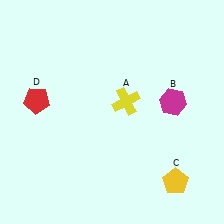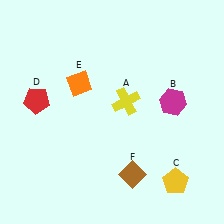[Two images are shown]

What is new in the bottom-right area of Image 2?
A brown diamond (F) was added in the bottom-right area of Image 2.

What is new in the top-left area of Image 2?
An orange diamond (E) was added in the top-left area of Image 2.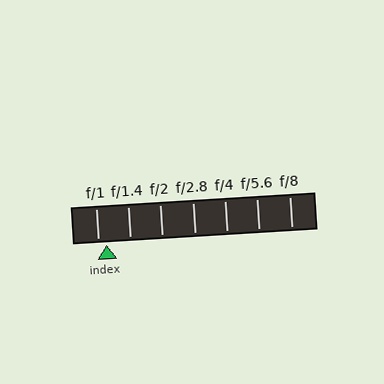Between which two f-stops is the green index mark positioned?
The index mark is between f/1 and f/1.4.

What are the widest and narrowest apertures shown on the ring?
The widest aperture shown is f/1 and the narrowest is f/8.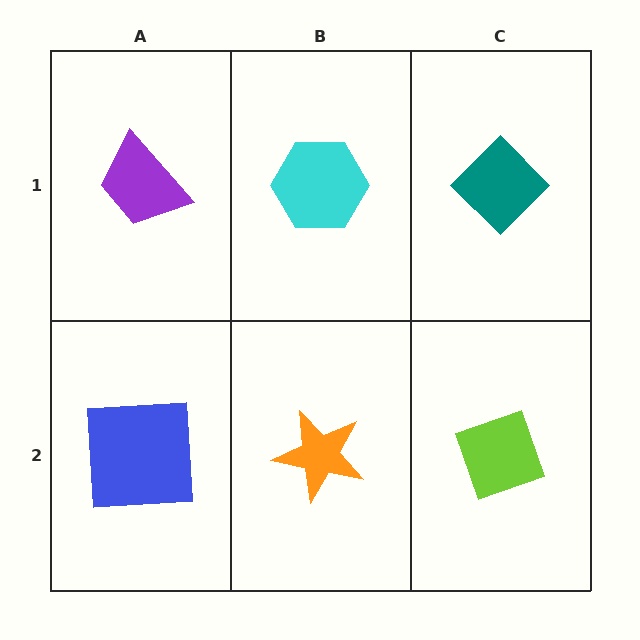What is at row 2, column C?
A lime diamond.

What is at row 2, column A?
A blue square.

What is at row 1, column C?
A teal diamond.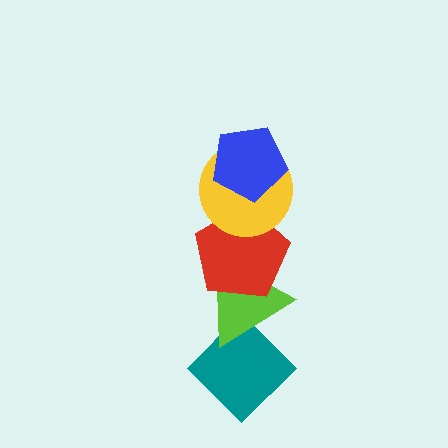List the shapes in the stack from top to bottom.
From top to bottom: the blue pentagon, the yellow circle, the red pentagon, the lime triangle, the teal diamond.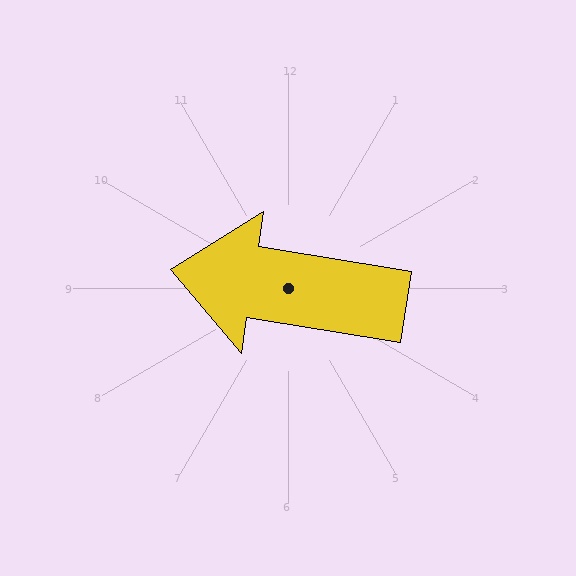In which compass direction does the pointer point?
West.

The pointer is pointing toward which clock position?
Roughly 9 o'clock.